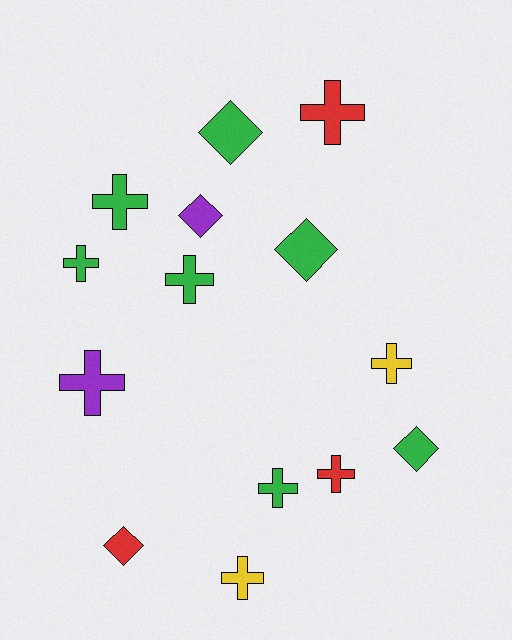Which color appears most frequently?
Green, with 7 objects.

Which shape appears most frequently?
Cross, with 9 objects.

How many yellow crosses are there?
There are 2 yellow crosses.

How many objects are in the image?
There are 14 objects.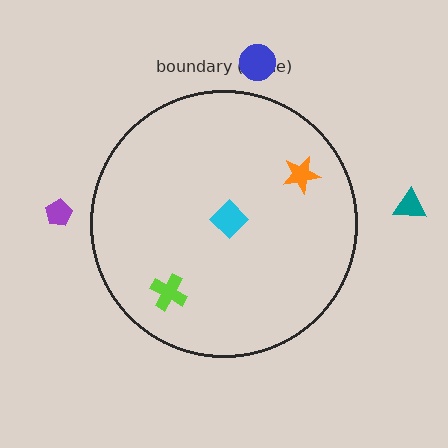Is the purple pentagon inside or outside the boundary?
Outside.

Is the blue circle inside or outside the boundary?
Outside.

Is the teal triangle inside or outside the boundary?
Outside.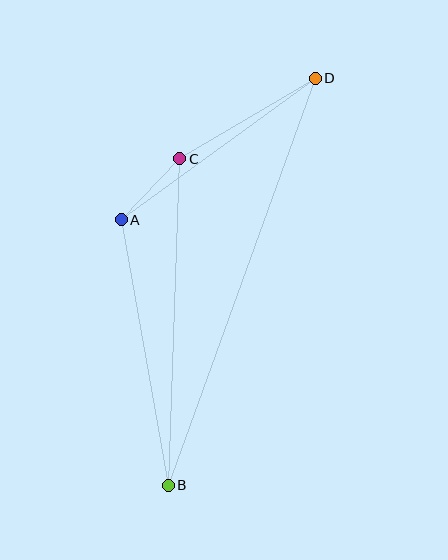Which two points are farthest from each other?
Points B and D are farthest from each other.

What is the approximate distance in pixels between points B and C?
The distance between B and C is approximately 327 pixels.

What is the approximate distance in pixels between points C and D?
The distance between C and D is approximately 157 pixels.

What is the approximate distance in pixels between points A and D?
The distance between A and D is approximately 240 pixels.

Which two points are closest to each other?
Points A and C are closest to each other.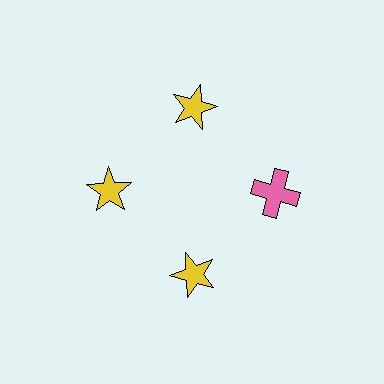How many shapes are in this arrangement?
There are 4 shapes arranged in a ring pattern.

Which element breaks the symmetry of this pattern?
The pink cross at roughly the 3 o'clock position breaks the symmetry. All other shapes are yellow stars.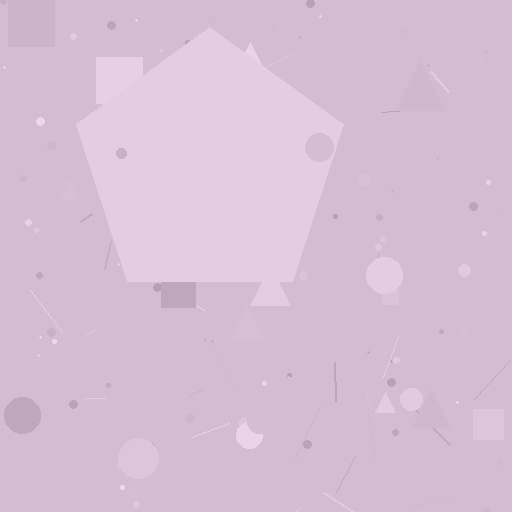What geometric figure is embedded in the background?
A pentagon is embedded in the background.